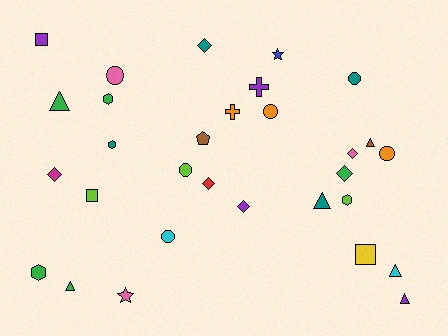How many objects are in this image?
There are 30 objects.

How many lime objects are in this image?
There are 3 lime objects.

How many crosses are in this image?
There are 2 crosses.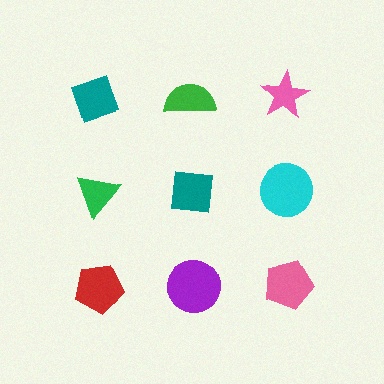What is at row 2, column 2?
A teal square.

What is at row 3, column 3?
A pink pentagon.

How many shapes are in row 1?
3 shapes.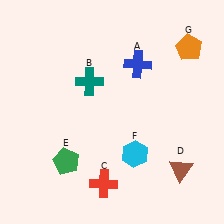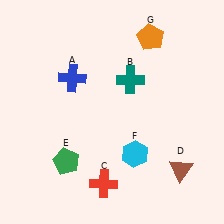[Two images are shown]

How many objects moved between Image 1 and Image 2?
3 objects moved between the two images.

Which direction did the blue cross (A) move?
The blue cross (A) moved left.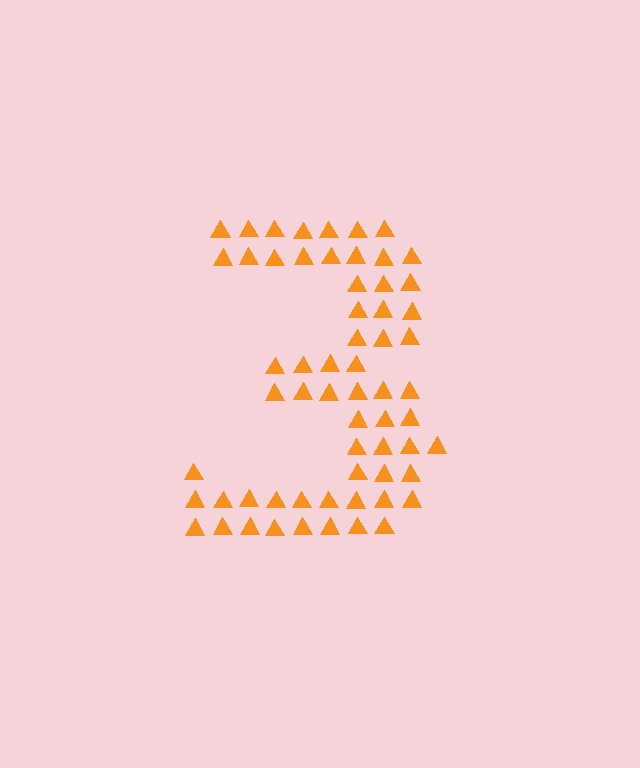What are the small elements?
The small elements are triangles.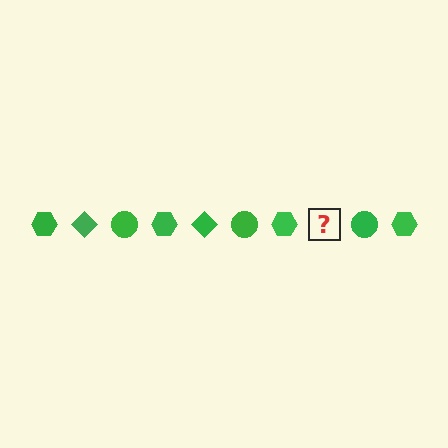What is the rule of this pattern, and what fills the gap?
The rule is that the pattern cycles through hexagon, diamond, circle shapes in green. The gap should be filled with a green diamond.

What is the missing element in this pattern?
The missing element is a green diamond.